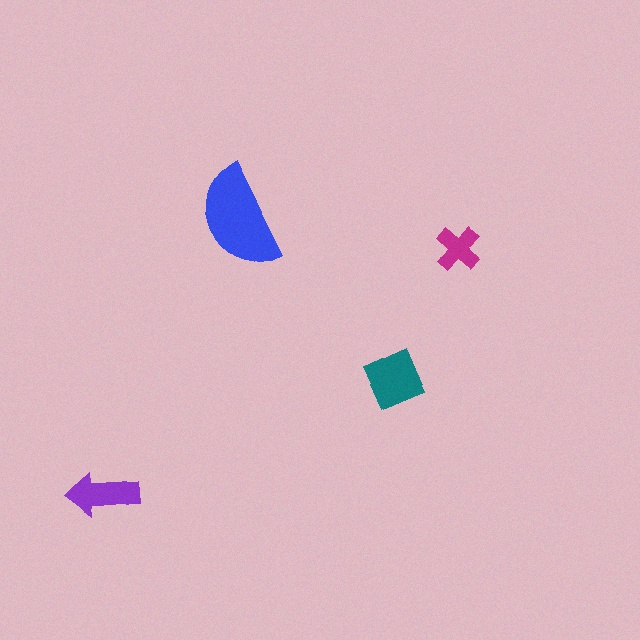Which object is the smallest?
The magenta cross.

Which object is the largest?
The blue semicircle.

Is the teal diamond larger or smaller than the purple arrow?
Larger.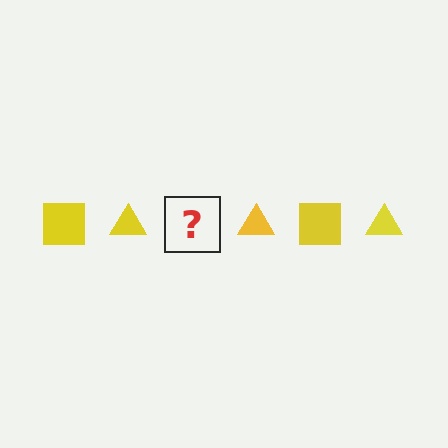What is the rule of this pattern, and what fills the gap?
The rule is that the pattern cycles through square, triangle shapes in yellow. The gap should be filled with a yellow square.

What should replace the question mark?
The question mark should be replaced with a yellow square.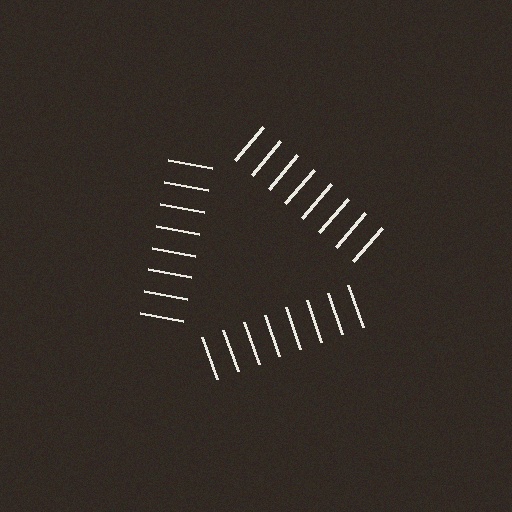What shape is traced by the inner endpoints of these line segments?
An illusory triangle — the line segments terminate on its edges but no continuous stroke is drawn.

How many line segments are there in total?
24 — 8 along each of the 3 edges.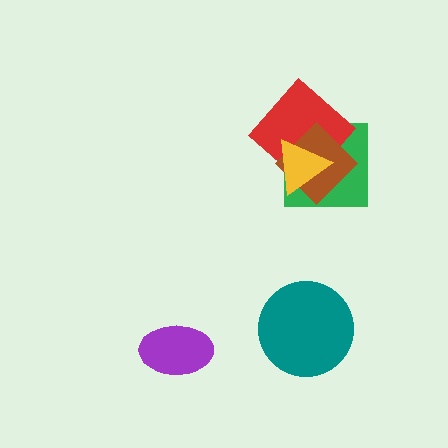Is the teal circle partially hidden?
No, no other shape covers it.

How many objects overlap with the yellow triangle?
3 objects overlap with the yellow triangle.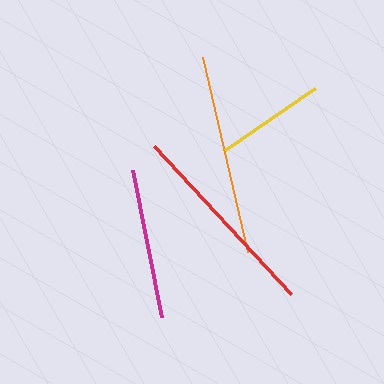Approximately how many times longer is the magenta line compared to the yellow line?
The magenta line is approximately 1.4 times the length of the yellow line.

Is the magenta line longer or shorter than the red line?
The red line is longer than the magenta line.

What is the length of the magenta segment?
The magenta segment is approximately 150 pixels long.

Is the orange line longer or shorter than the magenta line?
The orange line is longer than the magenta line.